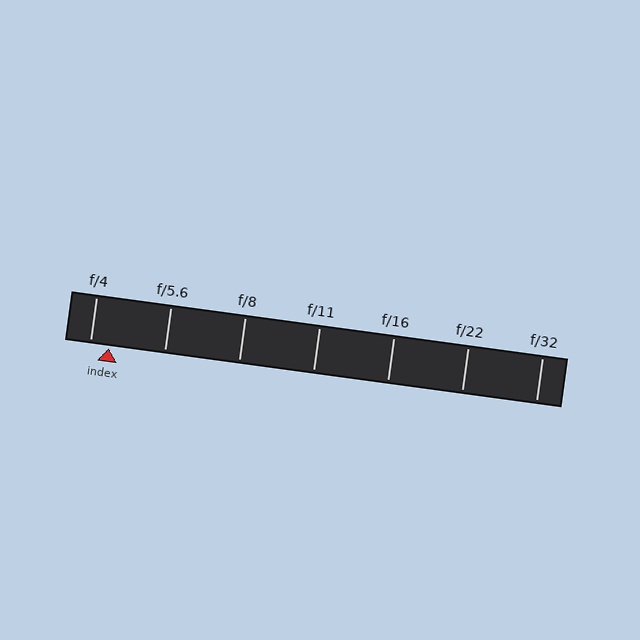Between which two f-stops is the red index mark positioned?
The index mark is between f/4 and f/5.6.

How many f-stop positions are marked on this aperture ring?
There are 7 f-stop positions marked.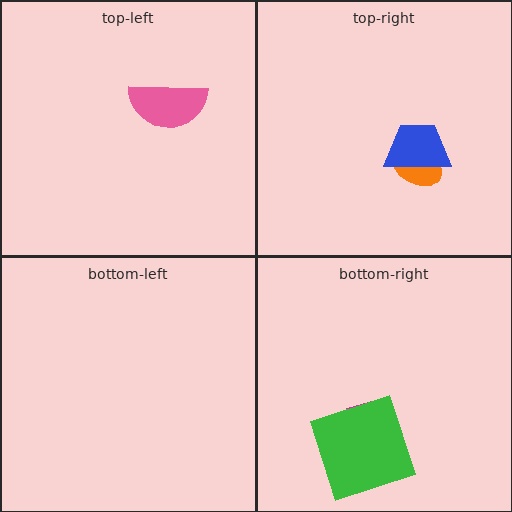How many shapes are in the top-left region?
1.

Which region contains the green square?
The bottom-right region.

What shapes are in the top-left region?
The pink semicircle.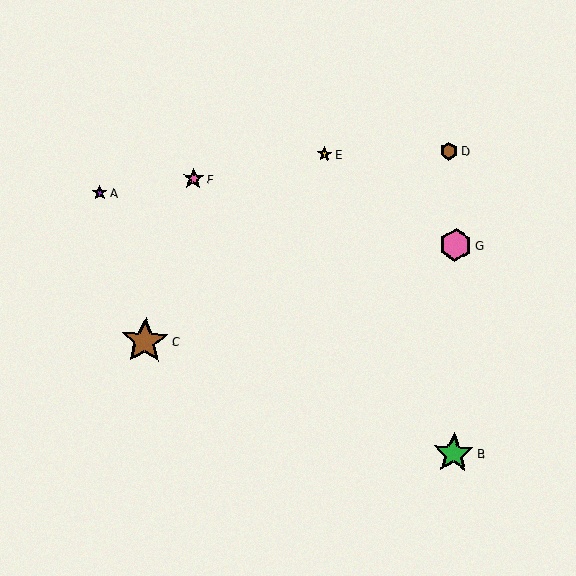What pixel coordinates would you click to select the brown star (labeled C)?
Click at (145, 341) to select the brown star C.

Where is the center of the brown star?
The center of the brown star is at (145, 341).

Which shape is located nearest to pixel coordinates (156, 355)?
The brown star (labeled C) at (145, 341) is nearest to that location.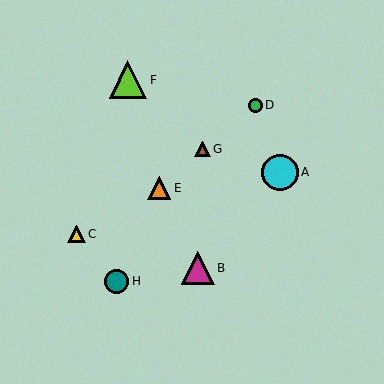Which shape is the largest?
The lime triangle (labeled F) is the largest.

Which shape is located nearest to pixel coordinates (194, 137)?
The brown triangle (labeled G) at (202, 149) is nearest to that location.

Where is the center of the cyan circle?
The center of the cyan circle is at (280, 172).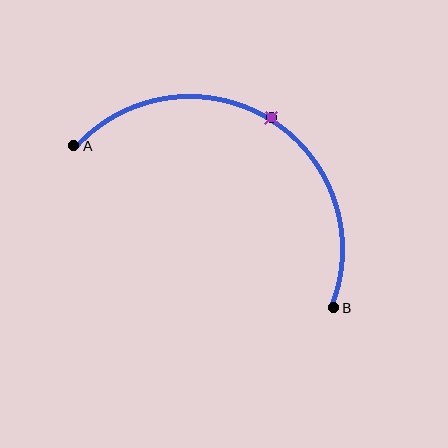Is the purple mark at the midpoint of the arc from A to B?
Yes. The purple mark lies on the arc at equal arc-length from both A and B — it is the arc midpoint.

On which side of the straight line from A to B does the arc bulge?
The arc bulges above the straight line connecting A and B.